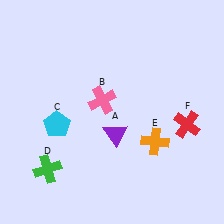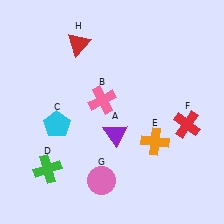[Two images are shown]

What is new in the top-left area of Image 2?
A red triangle (H) was added in the top-left area of Image 2.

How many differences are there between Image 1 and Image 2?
There are 2 differences between the two images.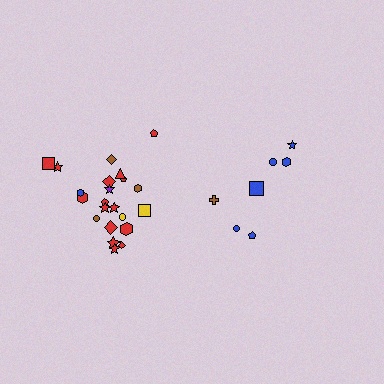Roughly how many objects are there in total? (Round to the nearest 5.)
Roughly 30 objects in total.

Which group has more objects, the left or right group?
The left group.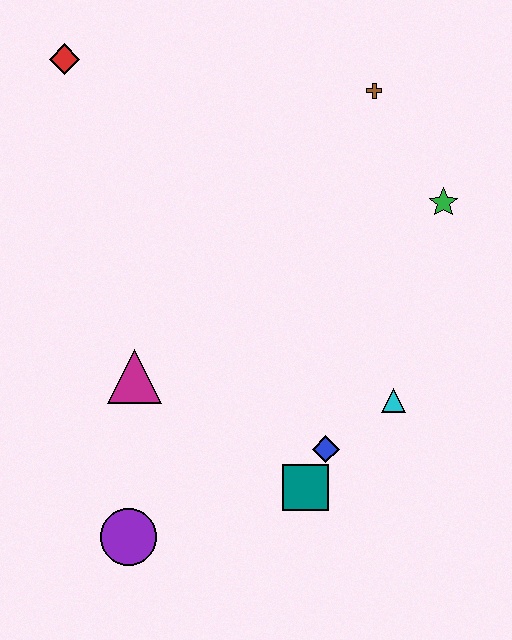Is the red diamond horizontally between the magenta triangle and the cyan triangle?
No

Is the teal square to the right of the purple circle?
Yes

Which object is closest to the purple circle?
The magenta triangle is closest to the purple circle.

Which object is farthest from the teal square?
The red diamond is farthest from the teal square.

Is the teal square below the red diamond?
Yes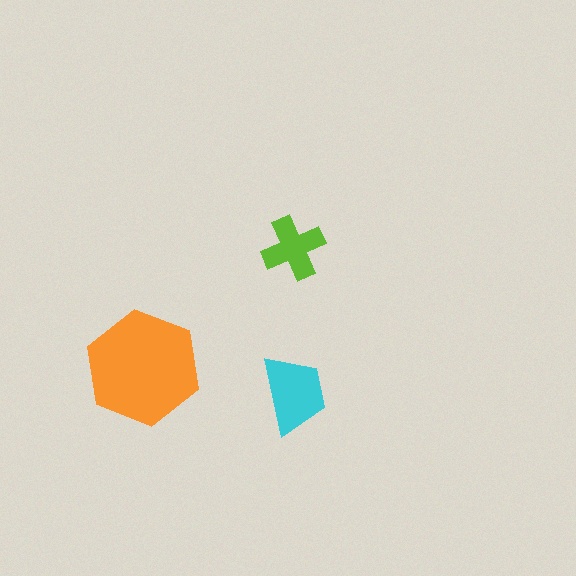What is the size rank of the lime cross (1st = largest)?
3rd.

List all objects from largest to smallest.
The orange hexagon, the cyan trapezoid, the lime cross.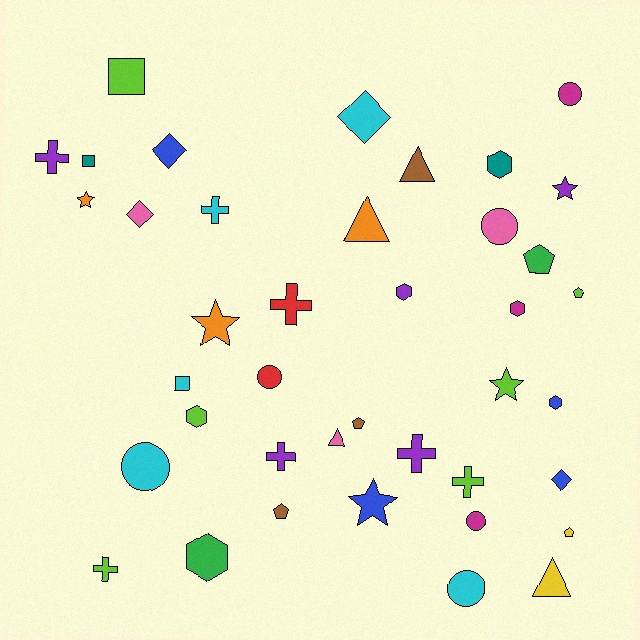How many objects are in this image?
There are 40 objects.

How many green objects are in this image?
There are 2 green objects.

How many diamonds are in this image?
There are 4 diamonds.